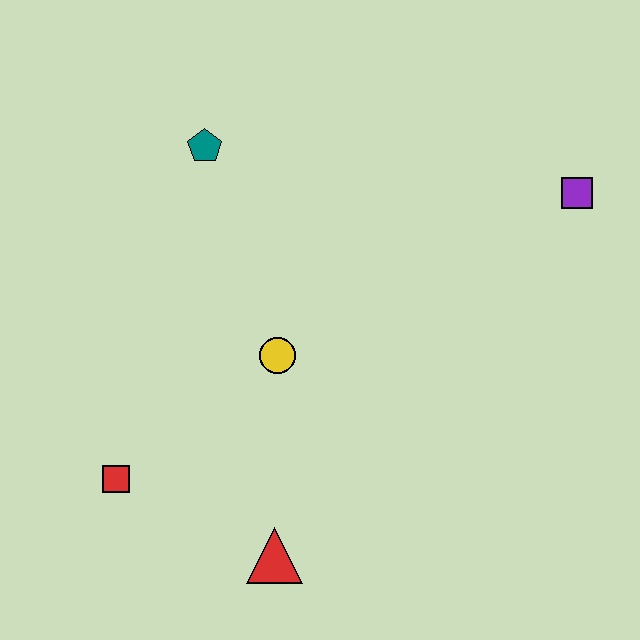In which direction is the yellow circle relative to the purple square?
The yellow circle is to the left of the purple square.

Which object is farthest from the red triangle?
The purple square is farthest from the red triangle.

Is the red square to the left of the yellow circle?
Yes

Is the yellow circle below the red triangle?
No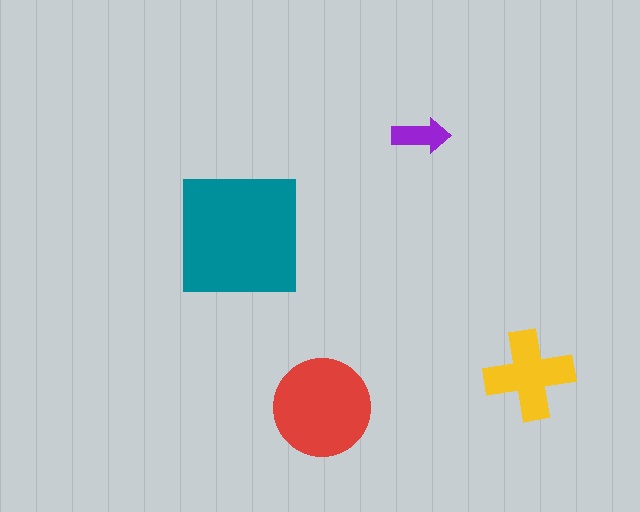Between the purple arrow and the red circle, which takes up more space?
The red circle.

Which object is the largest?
The teal square.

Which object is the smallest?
The purple arrow.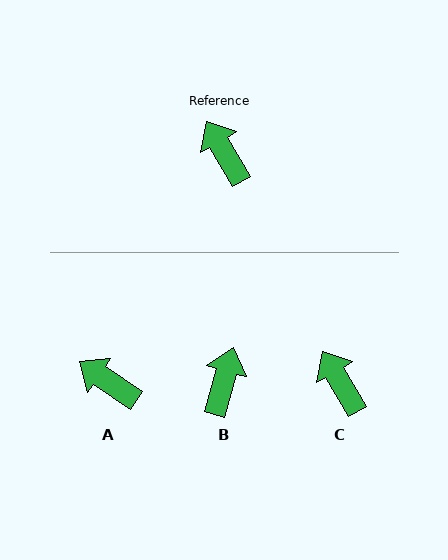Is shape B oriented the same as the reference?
No, it is off by about 46 degrees.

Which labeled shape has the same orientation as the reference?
C.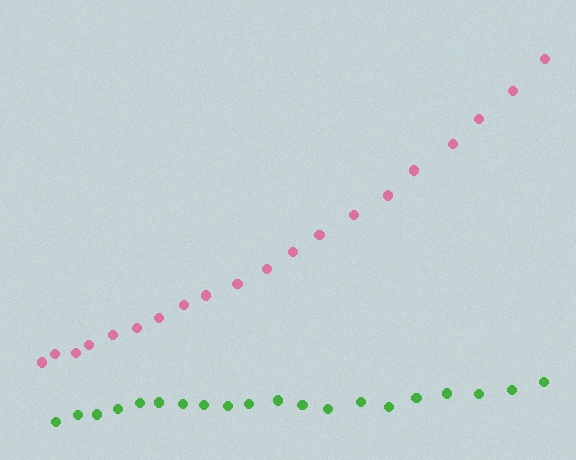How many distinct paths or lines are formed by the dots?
There are 2 distinct paths.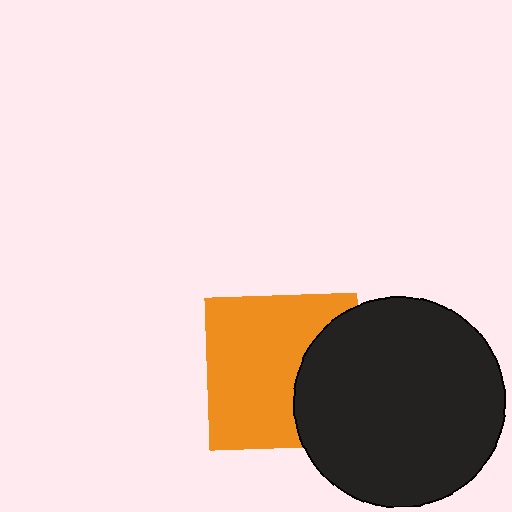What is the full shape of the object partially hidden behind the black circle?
The partially hidden object is an orange square.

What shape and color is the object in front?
The object in front is a black circle.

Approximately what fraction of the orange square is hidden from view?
Roughly 32% of the orange square is hidden behind the black circle.